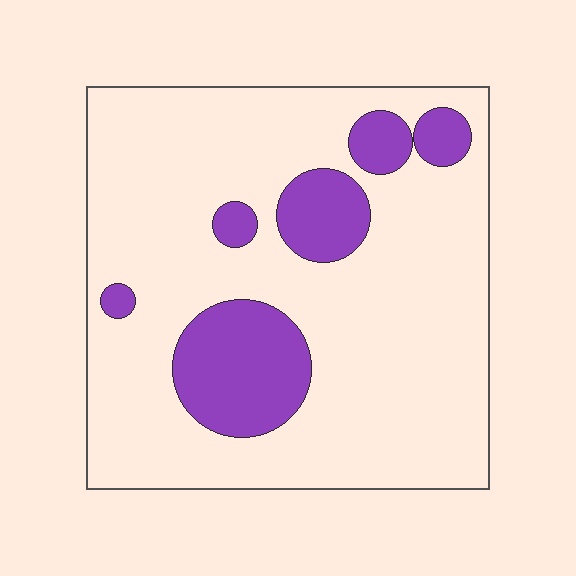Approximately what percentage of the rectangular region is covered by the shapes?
Approximately 20%.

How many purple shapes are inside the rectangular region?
6.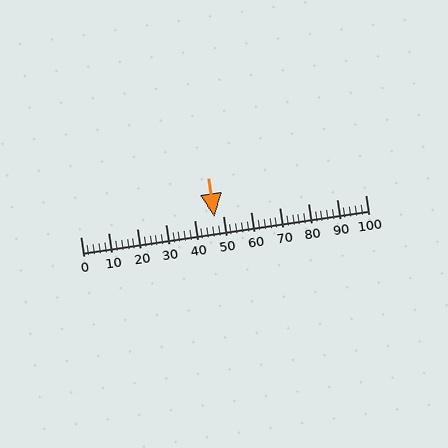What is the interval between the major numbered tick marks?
The major tick marks are spaced 10 units apart.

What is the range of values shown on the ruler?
The ruler shows values from 0 to 100.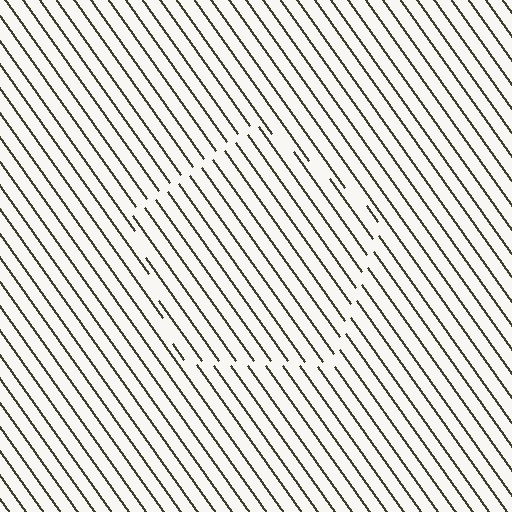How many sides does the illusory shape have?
5 sides — the line-ends trace a pentagon.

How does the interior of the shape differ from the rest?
The interior of the shape contains the same grating, shifted by half a period — the contour is defined by the phase discontinuity where line-ends from the inner and outer gratings abut.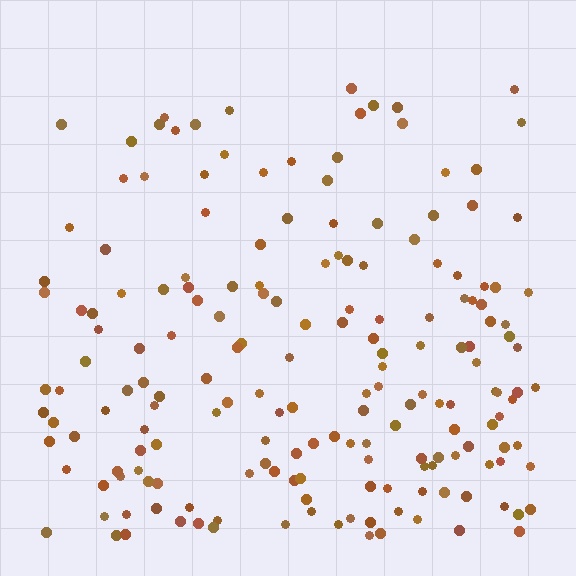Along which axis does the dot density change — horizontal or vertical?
Vertical.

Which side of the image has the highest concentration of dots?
The bottom.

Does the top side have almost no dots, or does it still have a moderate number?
Still a moderate number, just noticeably fewer than the bottom.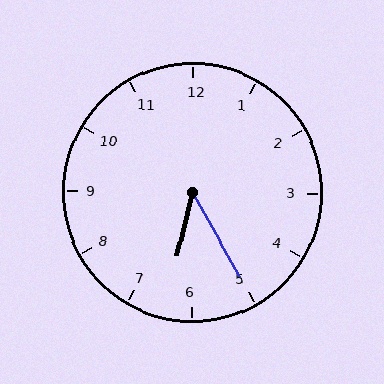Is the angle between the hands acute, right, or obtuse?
It is acute.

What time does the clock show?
6:25.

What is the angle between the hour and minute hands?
Approximately 42 degrees.